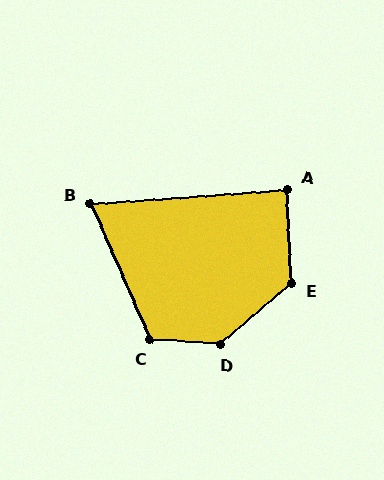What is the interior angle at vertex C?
Approximately 118 degrees (obtuse).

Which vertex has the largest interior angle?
D, at approximately 135 degrees.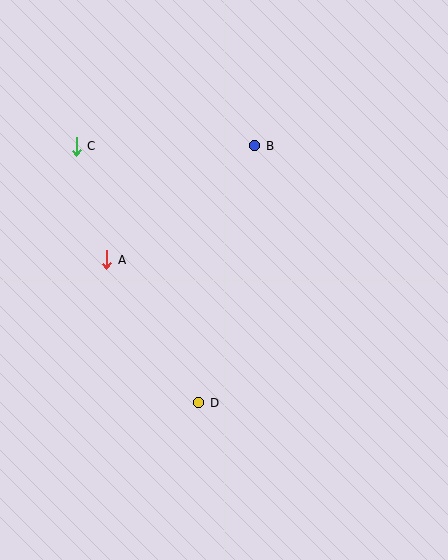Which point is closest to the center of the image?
Point A at (107, 260) is closest to the center.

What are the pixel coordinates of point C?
Point C is at (76, 146).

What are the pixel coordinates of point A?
Point A is at (107, 260).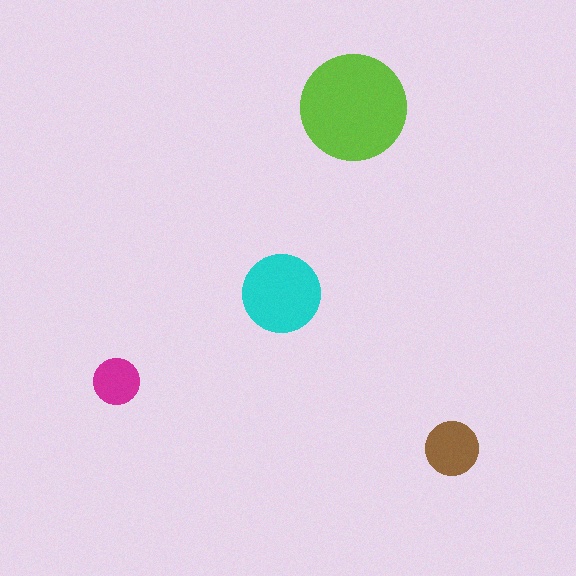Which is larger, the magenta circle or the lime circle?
The lime one.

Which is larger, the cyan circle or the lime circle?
The lime one.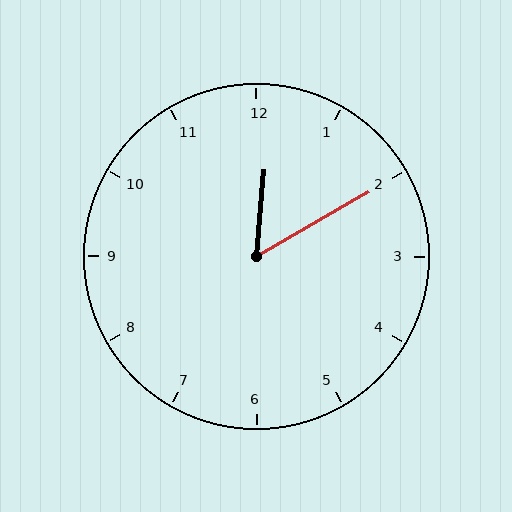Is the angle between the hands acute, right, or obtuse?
It is acute.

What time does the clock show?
12:10.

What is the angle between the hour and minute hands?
Approximately 55 degrees.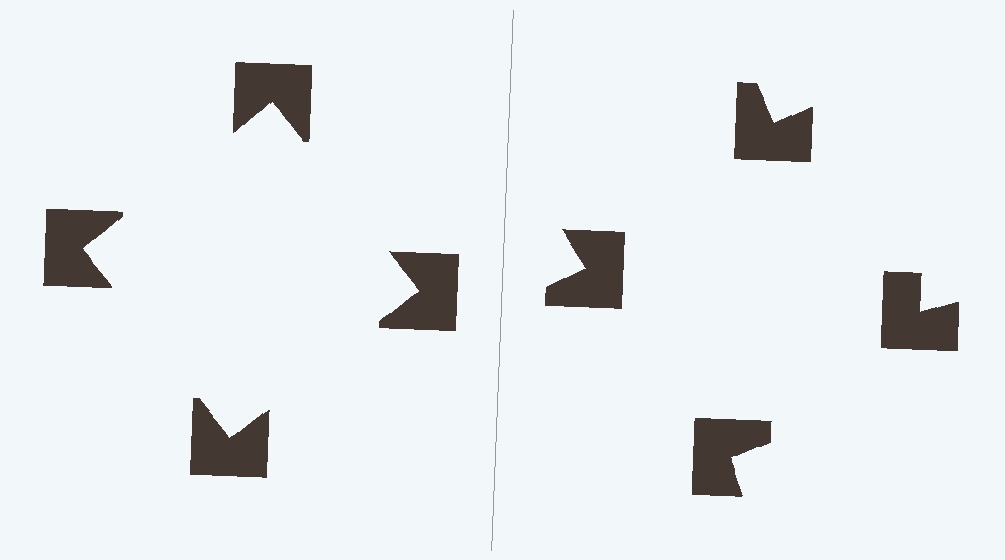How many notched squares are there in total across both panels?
8 — 4 on each side.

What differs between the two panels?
The notched squares are positioned identically on both sides; only the wedge orientations differ. On the left they align to a square; on the right they are misaligned.